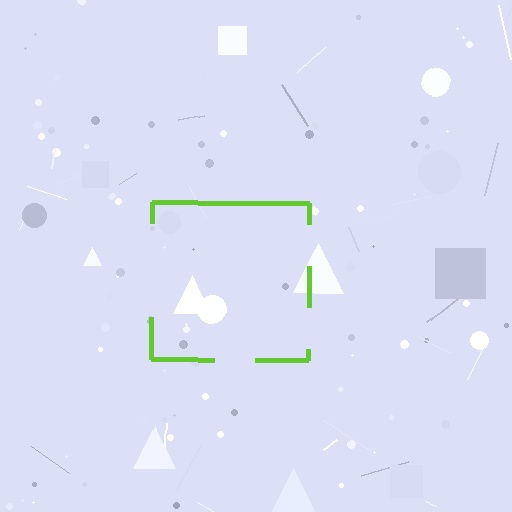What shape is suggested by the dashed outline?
The dashed outline suggests a square.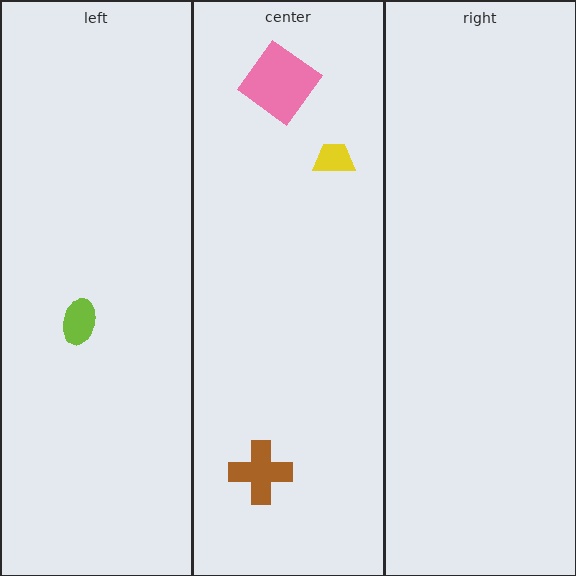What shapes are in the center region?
The brown cross, the yellow trapezoid, the pink diamond.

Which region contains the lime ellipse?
The left region.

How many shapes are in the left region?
1.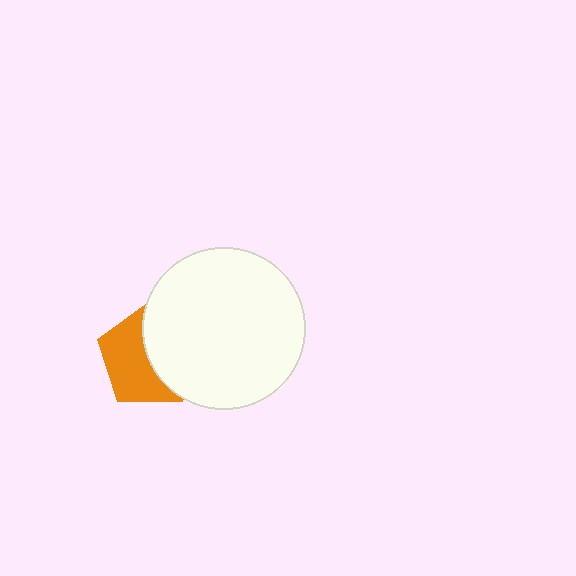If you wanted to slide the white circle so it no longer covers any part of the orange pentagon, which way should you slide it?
Slide it right — that is the most direct way to separate the two shapes.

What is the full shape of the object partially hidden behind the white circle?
The partially hidden object is an orange pentagon.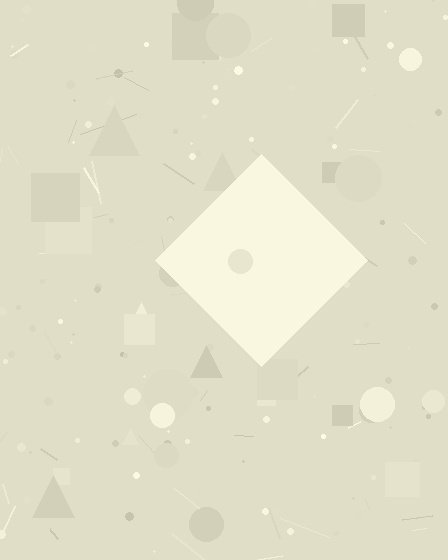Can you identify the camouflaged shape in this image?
The camouflaged shape is a diamond.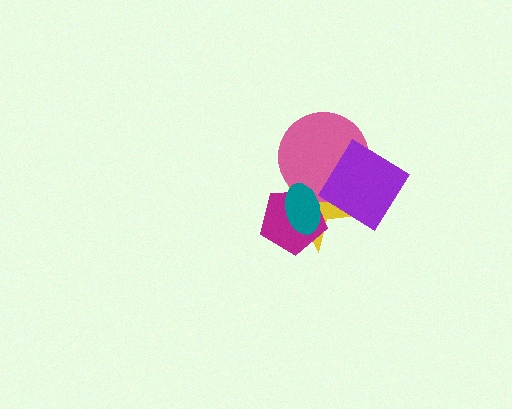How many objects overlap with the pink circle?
4 objects overlap with the pink circle.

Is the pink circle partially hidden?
Yes, it is partially covered by another shape.